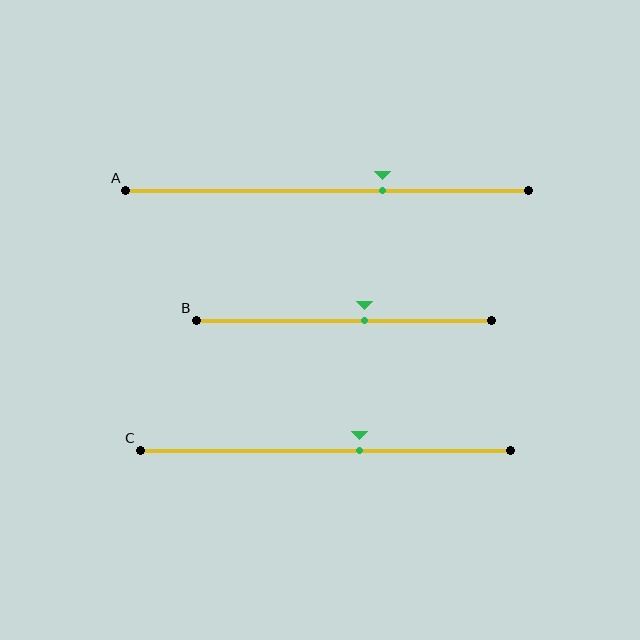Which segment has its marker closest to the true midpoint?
Segment B has its marker closest to the true midpoint.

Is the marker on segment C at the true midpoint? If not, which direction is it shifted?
No, the marker on segment C is shifted to the right by about 9% of the segment length.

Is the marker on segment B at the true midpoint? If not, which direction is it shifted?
No, the marker on segment B is shifted to the right by about 7% of the segment length.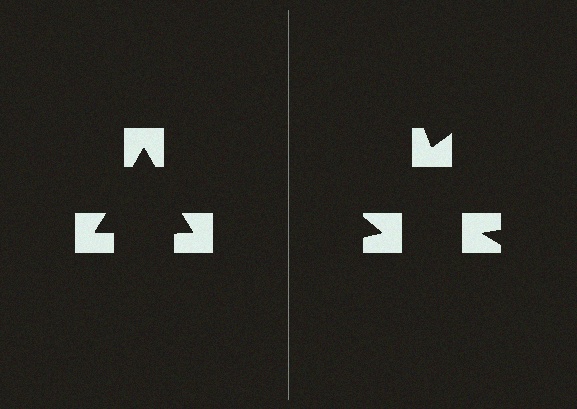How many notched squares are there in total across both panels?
6 — 3 on each side.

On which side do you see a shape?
An illusory triangle appears on the left side. On the right side the wedge cuts are rotated, so no coherent shape forms.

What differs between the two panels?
The notched squares are positioned identically on both sides; only the wedge orientations differ. On the left they align to a triangle; on the right they are misaligned.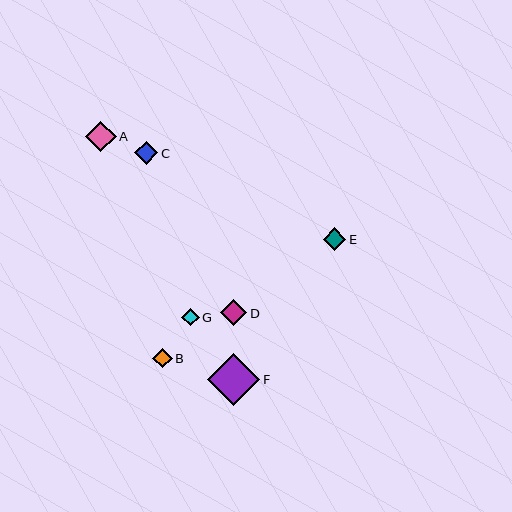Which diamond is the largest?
Diamond F is the largest with a size of approximately 52 pixels.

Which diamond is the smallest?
Diamond G is the smallest with a size of approximately 18 pixels.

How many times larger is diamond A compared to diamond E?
Diamond A is approximately 1.4 times the size of diamond E.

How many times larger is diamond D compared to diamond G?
Diamond D is approximately 1.5 times the size of diamond G.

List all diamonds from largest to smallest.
From largest to smallest: F, A, D, C, E, B, G.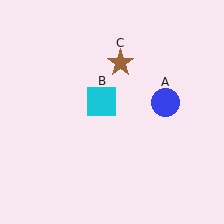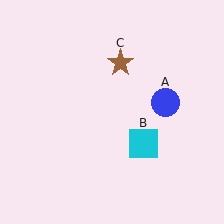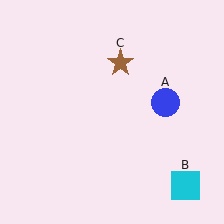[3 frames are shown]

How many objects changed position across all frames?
1 object changed position: cyan square (object B).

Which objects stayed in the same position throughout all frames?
Blue circle (object A) and brown star (object C) remained stationary.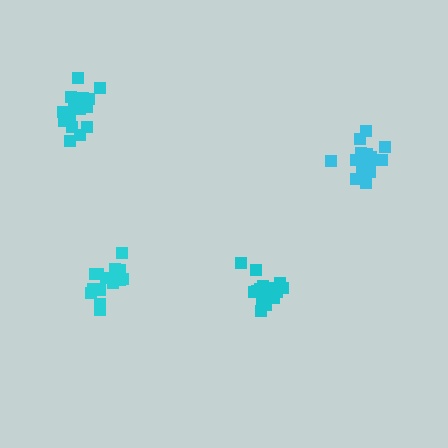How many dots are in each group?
Group 1: 16 dots, Group 2: 17 dots, Group 3: 18 dots, Group 4: 18 dots (69 total).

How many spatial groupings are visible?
There are 4 spatial groupings.